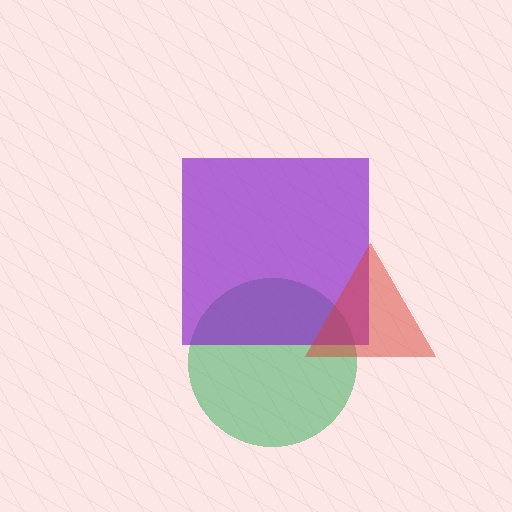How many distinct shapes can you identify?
There are 3 distinct shapes: a green circle, a purple square, a red triangle.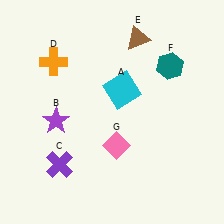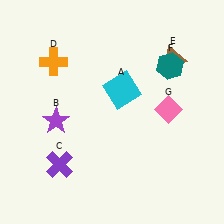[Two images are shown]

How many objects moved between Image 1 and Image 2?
2 objects moved between the two images.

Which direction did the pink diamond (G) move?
The pink diamond (G) moved right.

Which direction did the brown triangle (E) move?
The brown triangle (E) moved right.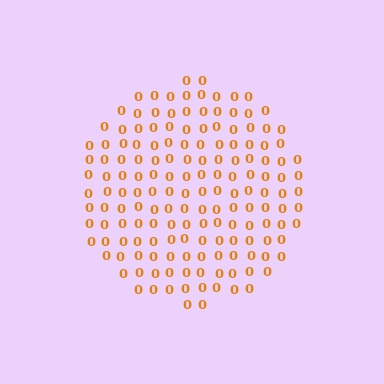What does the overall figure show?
The overall figure shows a circle.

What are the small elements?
The small elements are digit 0's.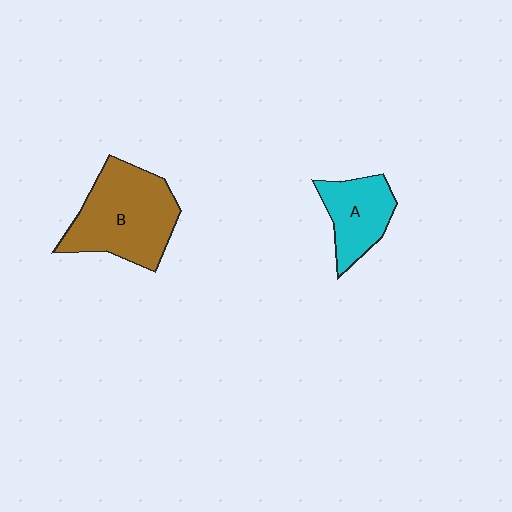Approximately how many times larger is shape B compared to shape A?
Approximately 1.7 times.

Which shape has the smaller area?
Shape A (cyan).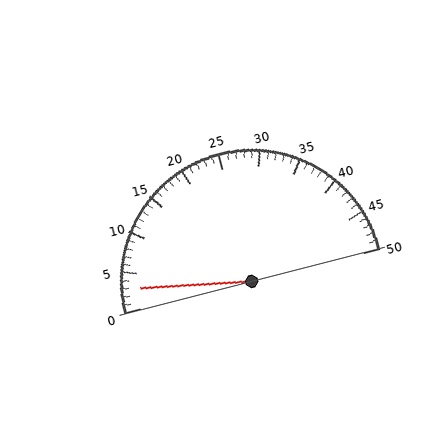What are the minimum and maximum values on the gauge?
The gauge ranges from 0 to 50.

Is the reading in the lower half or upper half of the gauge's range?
The reading is in the lower half of the range (0 to 50).